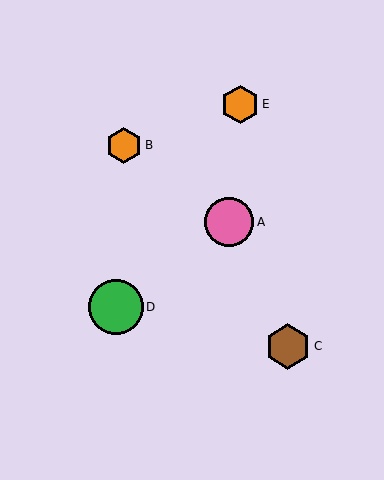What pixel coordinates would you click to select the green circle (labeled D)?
Click at (116, 307) to select the green circle D.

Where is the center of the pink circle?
The center of the pink circle is at (229, 222).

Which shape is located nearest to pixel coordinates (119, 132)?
The orange hexagon (labeled B) at (124, 146) is nearest to that location.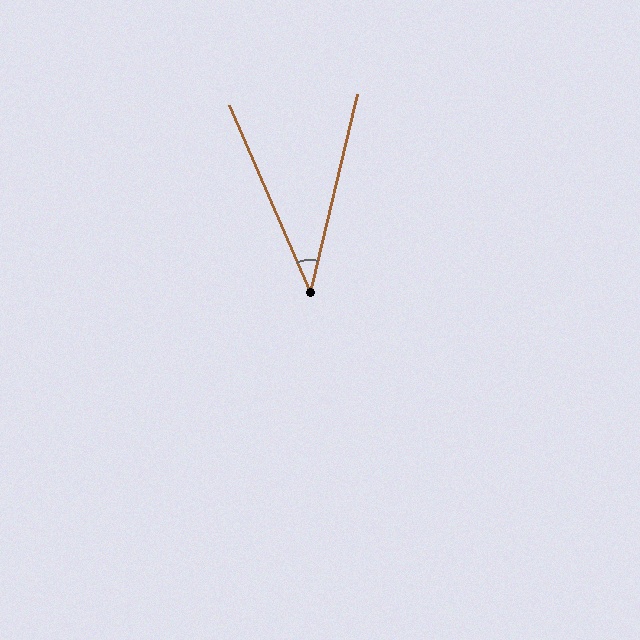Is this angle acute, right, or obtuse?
It is acute.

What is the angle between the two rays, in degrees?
Approximately 37 degrees.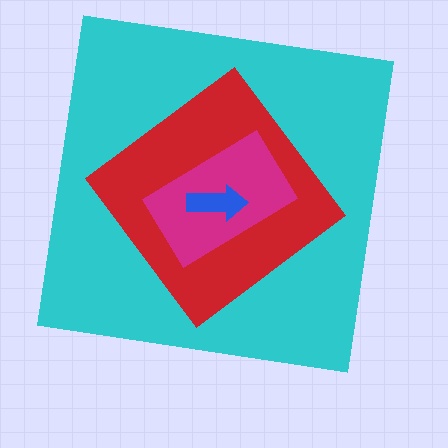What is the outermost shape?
The cyan square.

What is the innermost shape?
The blue arrow.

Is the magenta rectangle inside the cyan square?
Yes.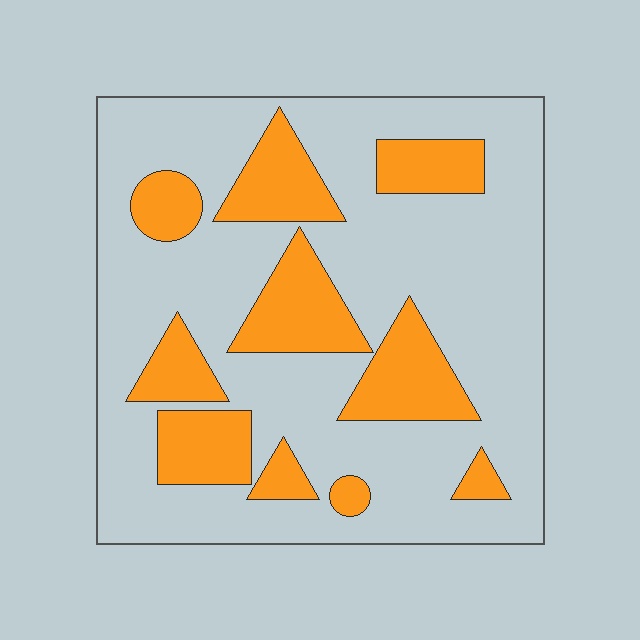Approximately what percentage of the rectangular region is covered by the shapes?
Approximately 25%.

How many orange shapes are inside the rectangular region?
10.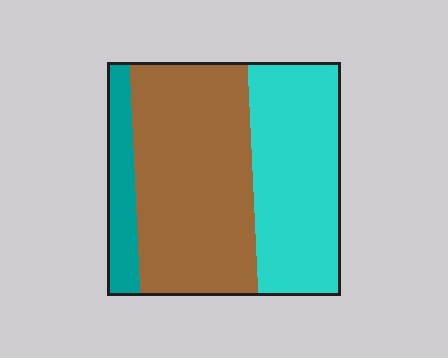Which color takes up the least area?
Teal, at roughly 10%.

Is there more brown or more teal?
Brown.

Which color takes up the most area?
Brown, at roughly 50%.